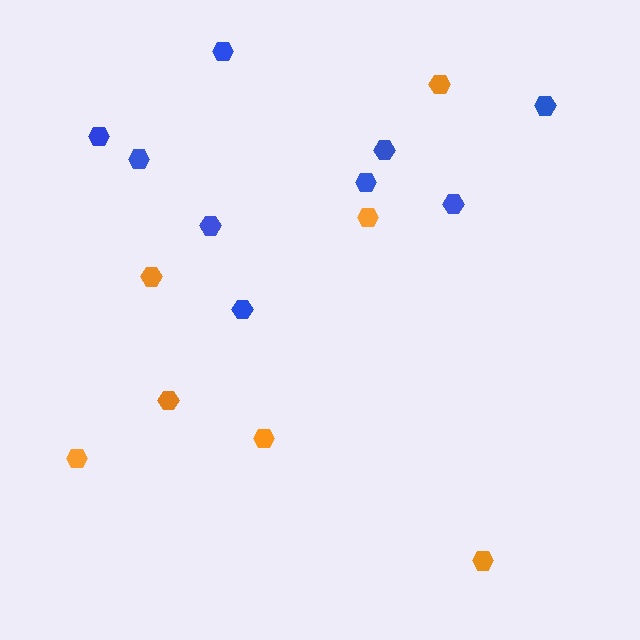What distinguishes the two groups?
There are 2 groups: one group of orange hexagons (7) and one group of blue hexagons (9).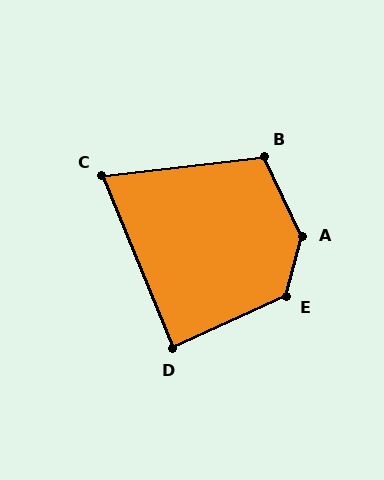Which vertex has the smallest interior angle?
C, at approximately 75 degrees.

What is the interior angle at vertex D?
Approximately 88 degrees (approximately right).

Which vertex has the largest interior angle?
A, at approximately 140 degrees.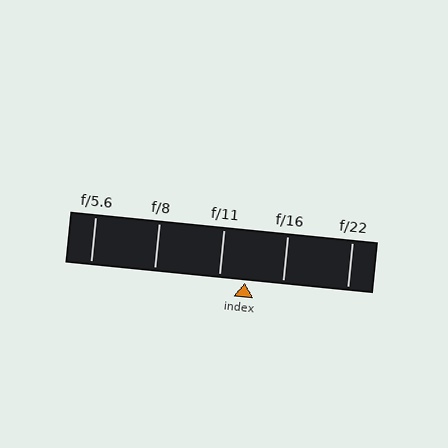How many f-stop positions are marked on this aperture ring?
There are 5 f-stop positions marked.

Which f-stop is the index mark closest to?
The index mark is closest to f/11.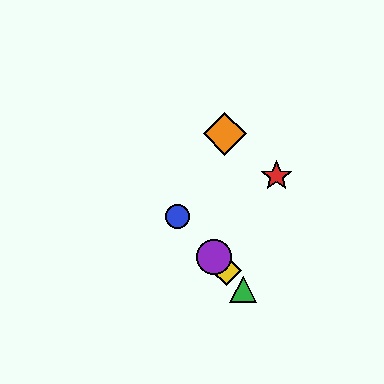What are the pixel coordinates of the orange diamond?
The orange diamond is at (225, 134).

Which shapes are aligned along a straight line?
The blue circle, the green triangle, the yellow diamond, the purple circle are aligned along a straight line.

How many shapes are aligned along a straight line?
4 shapes (the blue circle, the green triangle, the yellow diamond, the purple circle) are aligned along a straight line.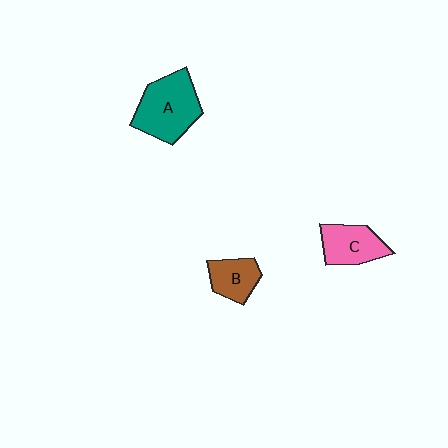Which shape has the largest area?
Shape A (teal).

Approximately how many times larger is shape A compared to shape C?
Approximately 1.5 times.